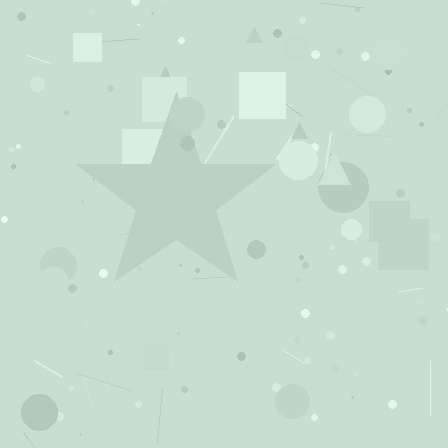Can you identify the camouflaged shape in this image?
The camouflaged shape is a star.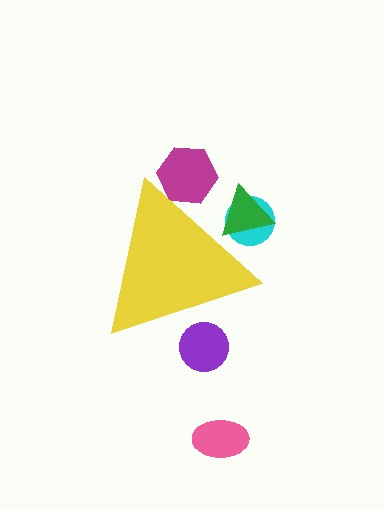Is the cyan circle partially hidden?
Yes, the cyan circle is partially hidden behind the yellow triangle.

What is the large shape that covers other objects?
A yellow triangle.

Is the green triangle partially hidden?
Yes, the green triangle is partially hidden behind the yellow triangle.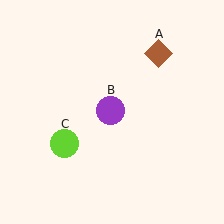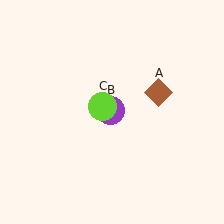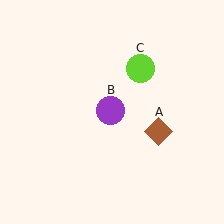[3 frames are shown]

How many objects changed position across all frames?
2 objects changed position: brown diamond (object A), lime circle (object C).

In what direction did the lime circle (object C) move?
The lime circle (object C) moved up and to the right.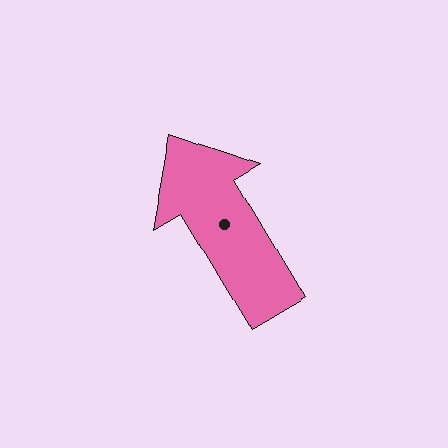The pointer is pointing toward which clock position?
Roughly 11 o'clock.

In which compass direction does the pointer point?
Northwest.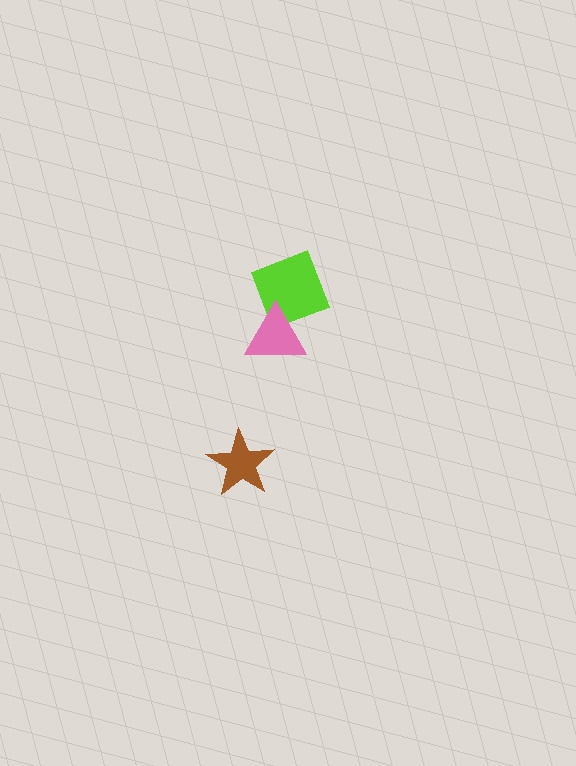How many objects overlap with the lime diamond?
1 object overlaps with the lime diamond.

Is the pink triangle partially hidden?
No, no other shape covers it.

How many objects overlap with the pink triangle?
1 object overlaps with the pink triangle.